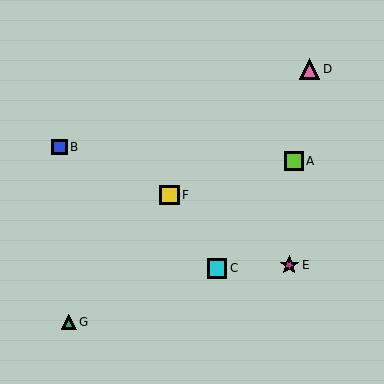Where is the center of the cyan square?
The center of the cyan square is at (217, 268).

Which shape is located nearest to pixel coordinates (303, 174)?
The lime square (labeled A) at (294, 161) is nearest to that location.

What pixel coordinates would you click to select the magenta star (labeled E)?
Click at (289, 265) to select the magenta star E.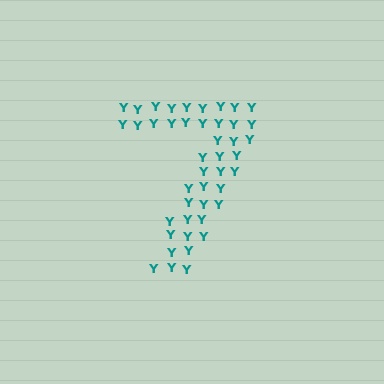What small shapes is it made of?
It is made of small letter Y's.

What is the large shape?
The large shape is the digit 7.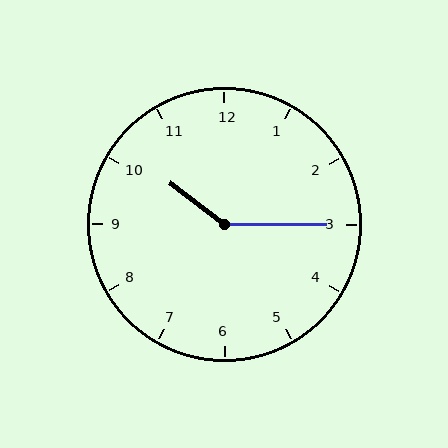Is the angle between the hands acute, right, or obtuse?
It is obtuse.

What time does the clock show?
10:15.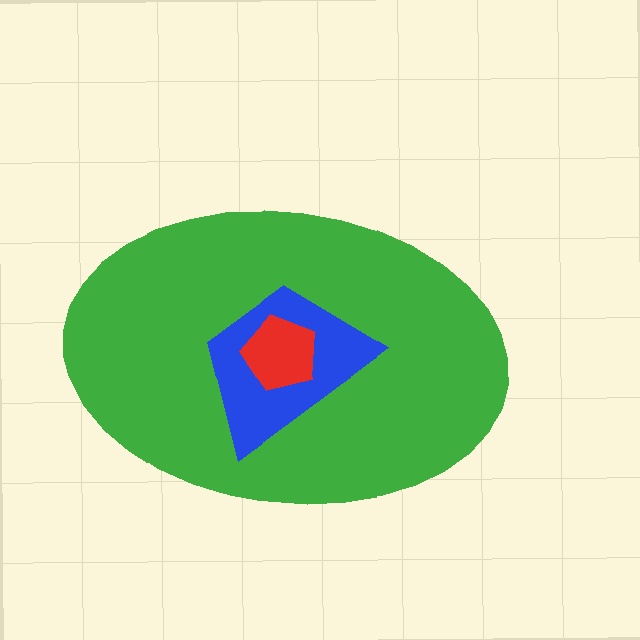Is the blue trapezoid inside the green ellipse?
Yes.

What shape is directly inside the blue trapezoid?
The red pentagon.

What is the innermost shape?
The red pentagon.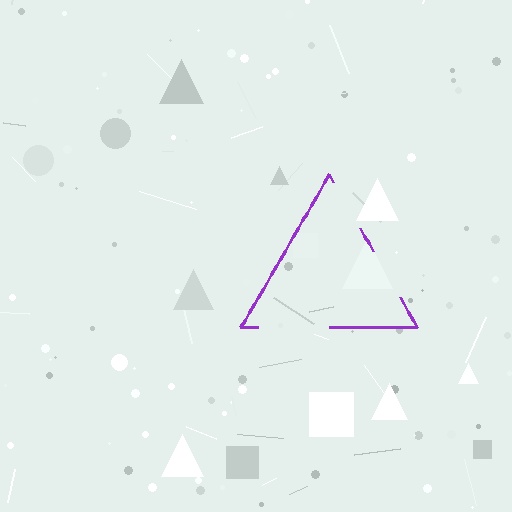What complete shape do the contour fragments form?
The contour fragments form a triangle.